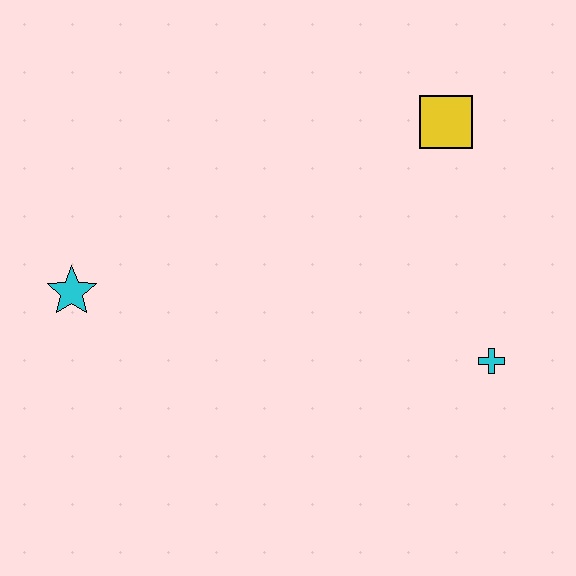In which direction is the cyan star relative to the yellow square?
The cyan star is to the left of the yellow square.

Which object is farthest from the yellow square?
The cyan star is farthest from the yellow square.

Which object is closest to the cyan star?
The yellow square is closest to the cyan star.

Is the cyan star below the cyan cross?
No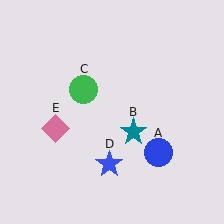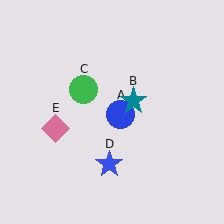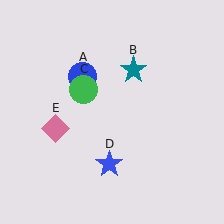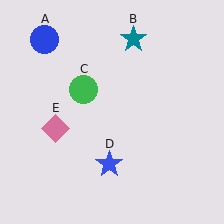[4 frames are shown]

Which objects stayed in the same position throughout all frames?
Green circle (object C) and blue star (object D) and pink diamond (object E) remained stationary.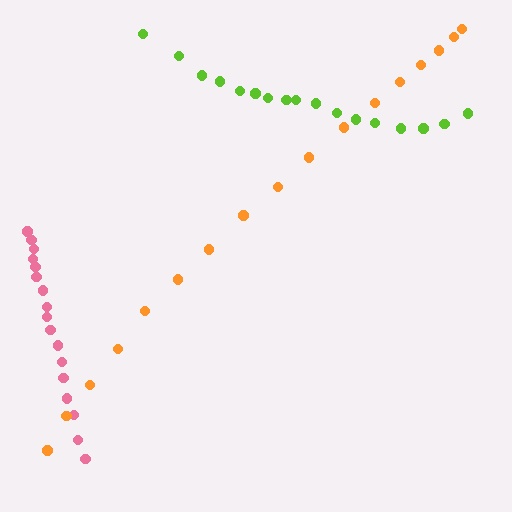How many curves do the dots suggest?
There are 3 distinct paths.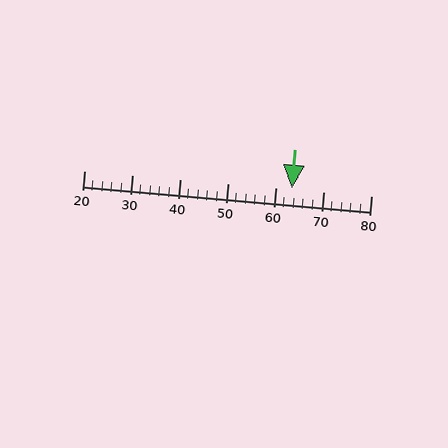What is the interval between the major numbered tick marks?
The major tick marks are spaced 10 units apart.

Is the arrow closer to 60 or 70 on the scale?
The arrow is closer to 60.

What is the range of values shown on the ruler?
The ruler shows values from 20 to 80.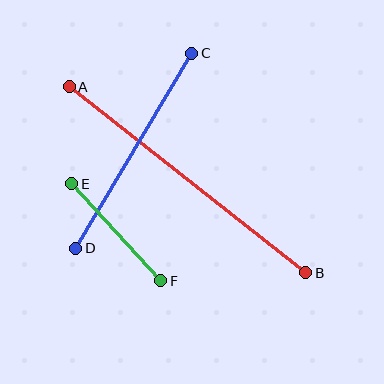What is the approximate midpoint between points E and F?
The midpoint is at approximately (116, 232) pixels.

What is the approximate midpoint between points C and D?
The midpoint is at approximately (134, 151) pixels.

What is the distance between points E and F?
The distance is approximately 132 pixels.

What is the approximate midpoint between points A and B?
The midpoint is at approximately (187, 180) pixels.